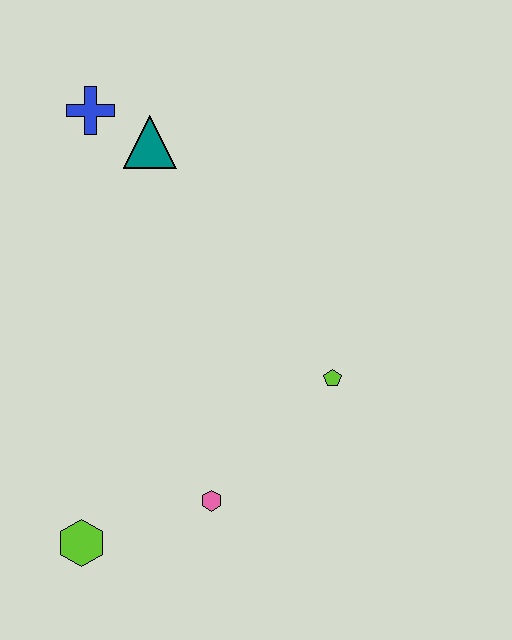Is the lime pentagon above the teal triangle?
No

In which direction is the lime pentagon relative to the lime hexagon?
The lime pentagon is to the right of the lime hexagon.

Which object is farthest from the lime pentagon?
The blue cross is farthest from the lime pentagon.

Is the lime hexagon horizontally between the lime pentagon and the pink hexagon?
No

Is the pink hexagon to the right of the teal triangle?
Yes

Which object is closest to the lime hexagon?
The pink hexagon is closest to the lime hexagon.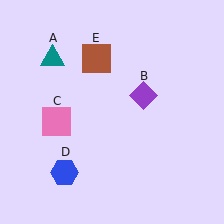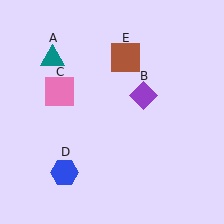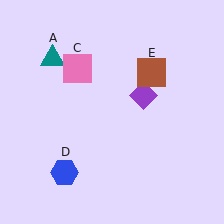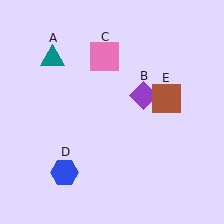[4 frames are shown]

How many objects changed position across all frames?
2 objects changed position: pink square (object C), brown square (object E).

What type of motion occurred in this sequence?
The pink square (object C), brown square (object E) rotated clockwise around the center of the scene.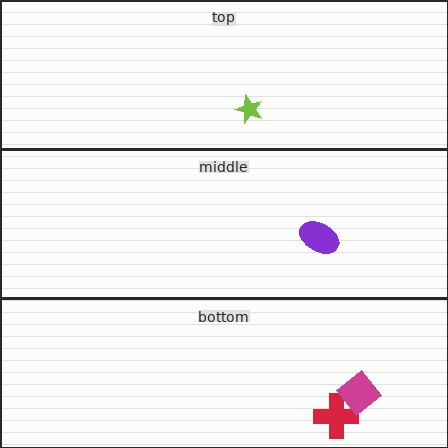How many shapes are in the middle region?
1.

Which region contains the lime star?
The top region.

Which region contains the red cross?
The bottom region.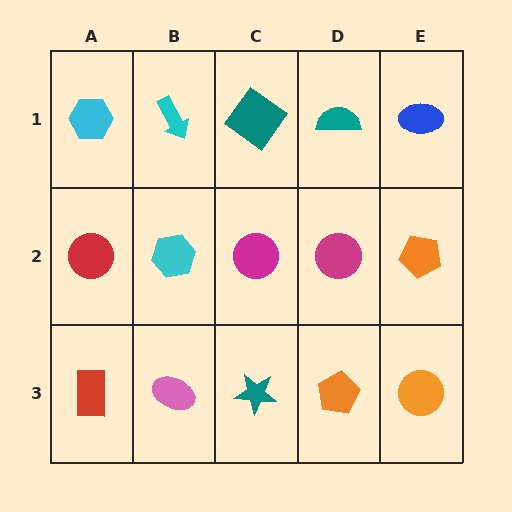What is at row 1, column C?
A teal diamond.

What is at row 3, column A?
A red rectangle.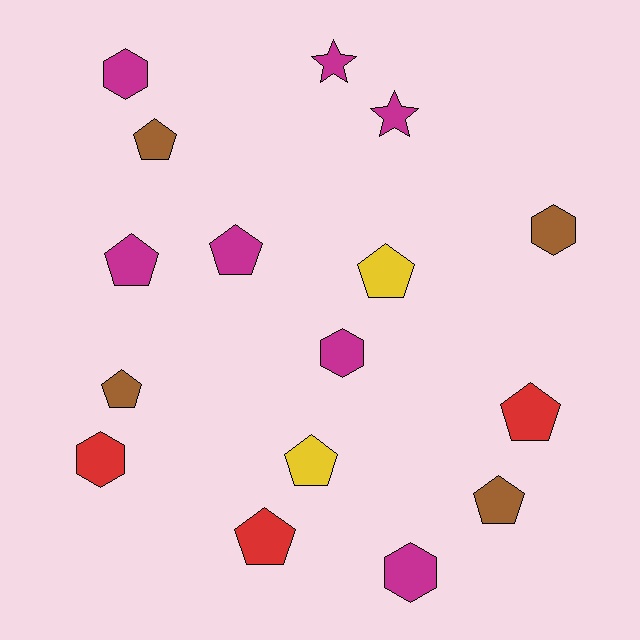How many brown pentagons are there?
There are 3 brown pentagons.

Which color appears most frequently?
Magenta, with 7 objects.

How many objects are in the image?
There are 16 objects.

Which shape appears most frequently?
Pentagon, with 9 objects.